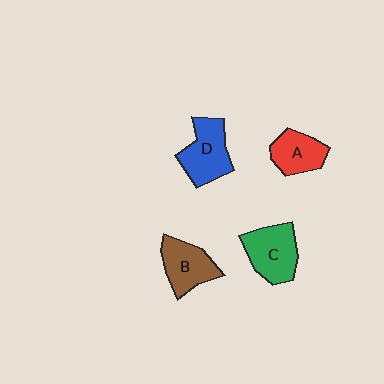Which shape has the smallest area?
Shape A (red).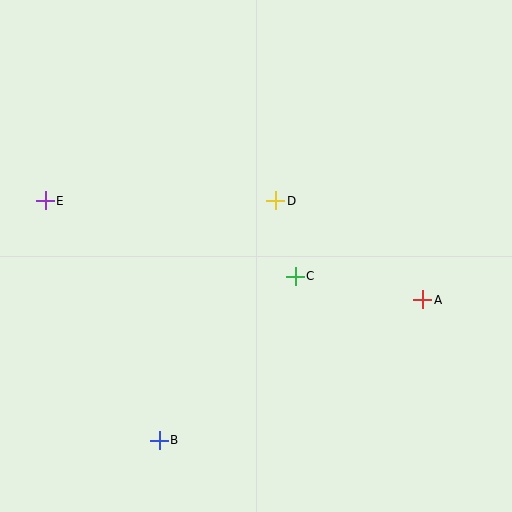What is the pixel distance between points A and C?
The distance between A and C is 130 pixels.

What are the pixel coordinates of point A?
Point A is at (423, 300).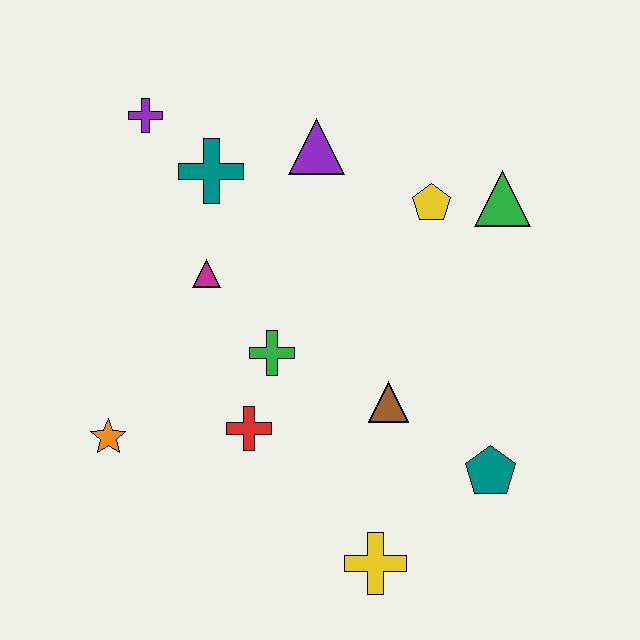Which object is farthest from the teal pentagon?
The purple cross is farthest from the teal pentagon.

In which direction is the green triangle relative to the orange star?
The green triangle is to the right of the orange star.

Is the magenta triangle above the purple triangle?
No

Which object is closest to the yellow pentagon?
The green triangle is closest to the yellow pentagon.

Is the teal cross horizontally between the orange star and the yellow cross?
Yes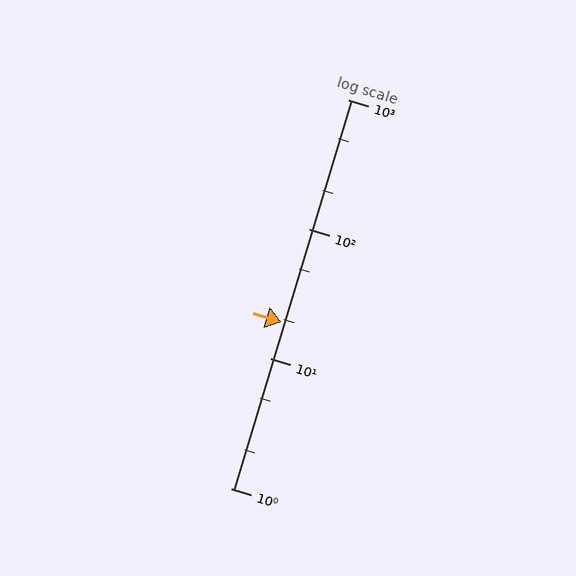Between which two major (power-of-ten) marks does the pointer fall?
The pointer is between 10 and 100.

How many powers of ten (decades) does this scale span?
The scale spans 3 decades, from 1 to 1000.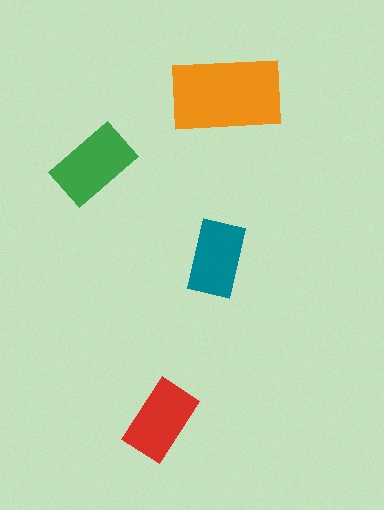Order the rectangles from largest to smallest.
the orange one, the green one, the red one, the teal one.